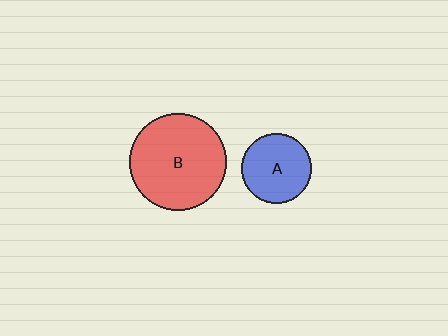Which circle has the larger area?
Circle B (red).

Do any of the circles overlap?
No, none of the circles overlap.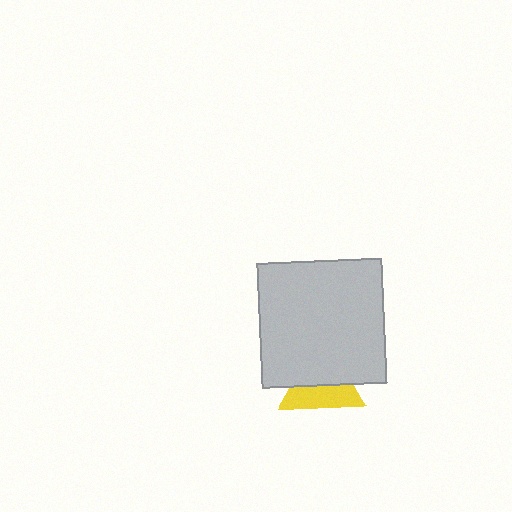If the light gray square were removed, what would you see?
You would see the complete yellow triangle.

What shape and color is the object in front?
The object in front is a light gray square.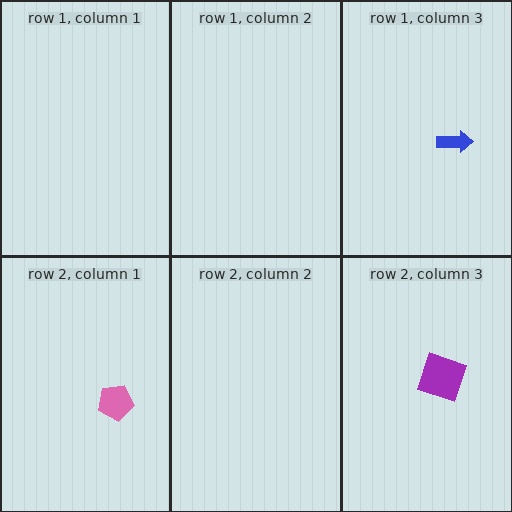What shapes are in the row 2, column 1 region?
The pink pentagon.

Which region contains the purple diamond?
The row 2, column 3 region.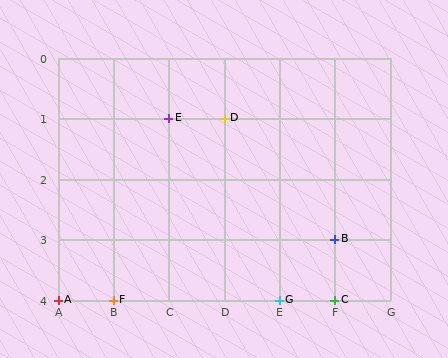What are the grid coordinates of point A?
Point A is at grid coordinates (A, 4).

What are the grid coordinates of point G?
Point G is at grid coordinates (E, 4).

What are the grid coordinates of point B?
Point B is at grid coordinates (F, 3).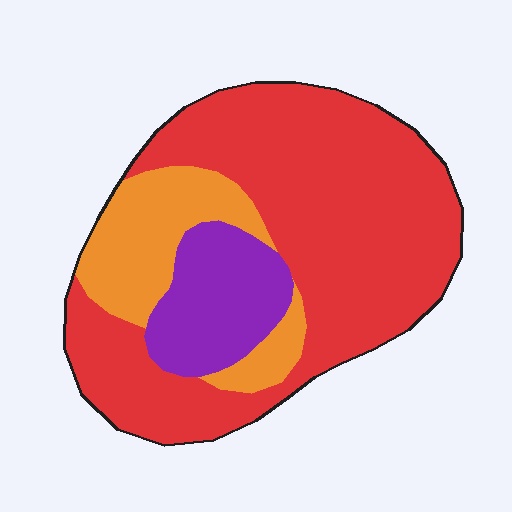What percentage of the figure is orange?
Orange takes up about one fifth (1/5) of the figure.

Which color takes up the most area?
Red, at roughly 65%.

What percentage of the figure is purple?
Purple covers roughly 15% of the figure.